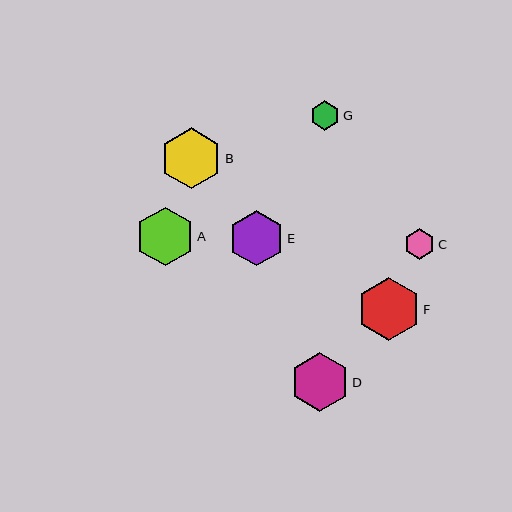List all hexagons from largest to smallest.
From largest to smallest: F, B, D, A, E, C, G.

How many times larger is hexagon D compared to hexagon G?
Hexagon D is approximately 2.0 times the size of hexagon G.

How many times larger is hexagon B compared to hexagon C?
Hexagon B is approximately 2.0 times the size of hexagon C.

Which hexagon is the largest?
Hexagon F is the largest with a size of approximately 63 pixels.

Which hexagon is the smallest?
Hexagon G is the smallest with a size of approximately 30 pixels.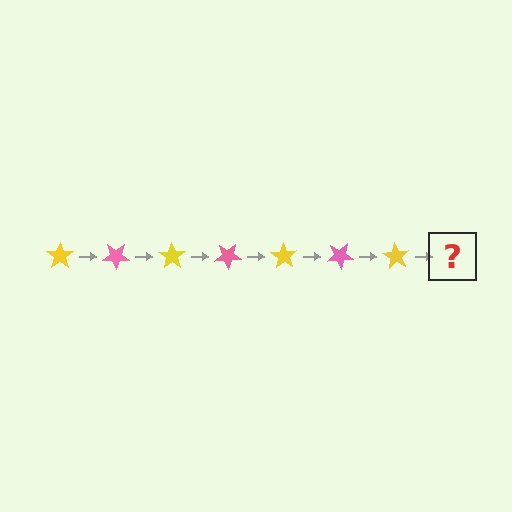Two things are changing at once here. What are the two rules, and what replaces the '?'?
The two rules are that it rotates 35 degrees each step and the color cycles through yellow and pink. The '?' should be a pink star, rotated 245 degrees from the start.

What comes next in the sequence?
The next element should be a pink star, rotated 245 degrees from the start.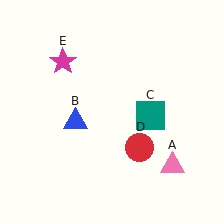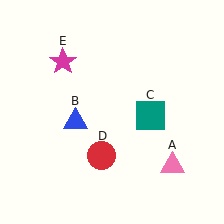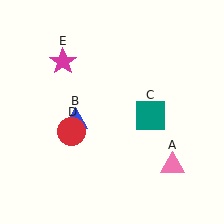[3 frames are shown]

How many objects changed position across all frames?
1 object changed position: red circle (object D).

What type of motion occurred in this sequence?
The red circle (object D) rotated clockwise around the center of the scene.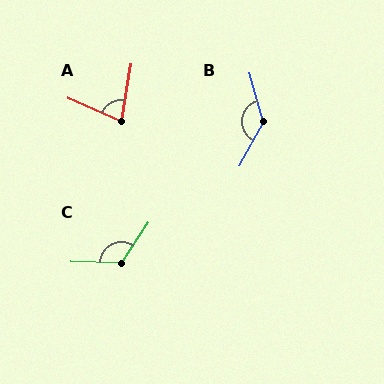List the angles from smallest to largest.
A (76°), C (122°), B (136°).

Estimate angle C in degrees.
Approximately 122 degrees.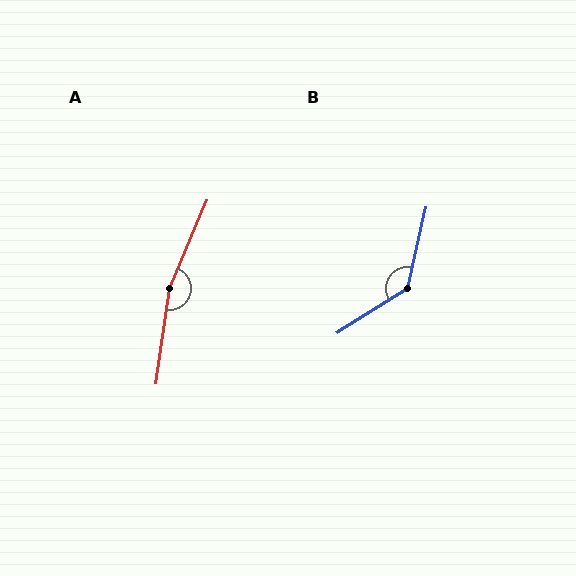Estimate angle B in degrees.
Approximately 135 degrees.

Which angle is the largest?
A, at approximately 165 degrees.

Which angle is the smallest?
B, at approximately 135 degrees.